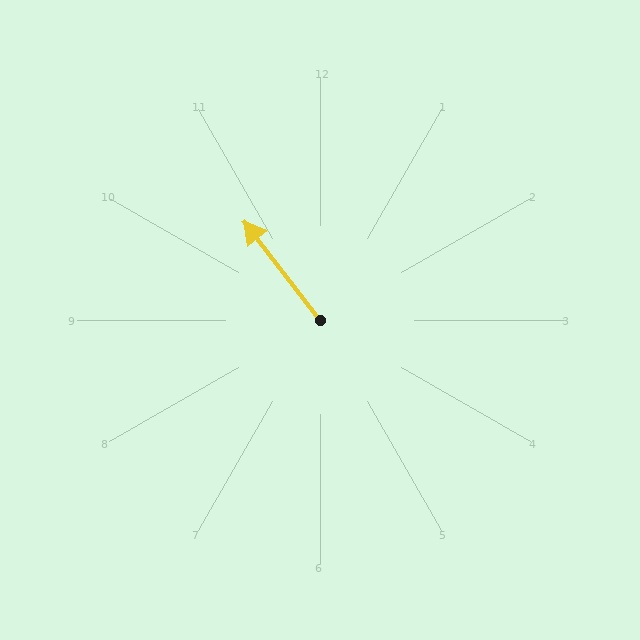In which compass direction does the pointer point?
Northwest.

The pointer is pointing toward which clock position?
Roughly 11 o'clock.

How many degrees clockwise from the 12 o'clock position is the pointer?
Approximately 322 degrees.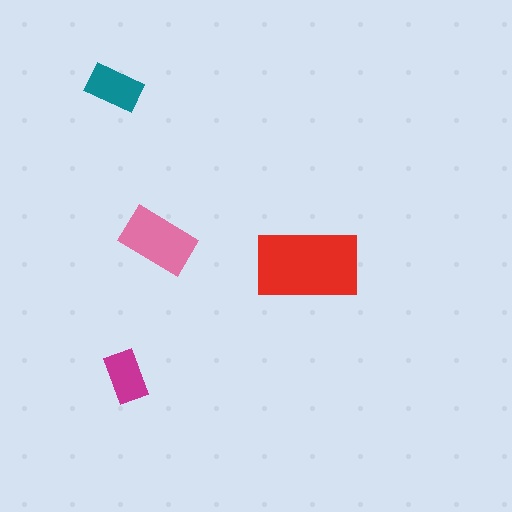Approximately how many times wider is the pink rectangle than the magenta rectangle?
About 1.5 times wider.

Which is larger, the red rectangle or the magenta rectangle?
The red one.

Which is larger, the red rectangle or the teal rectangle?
The red one.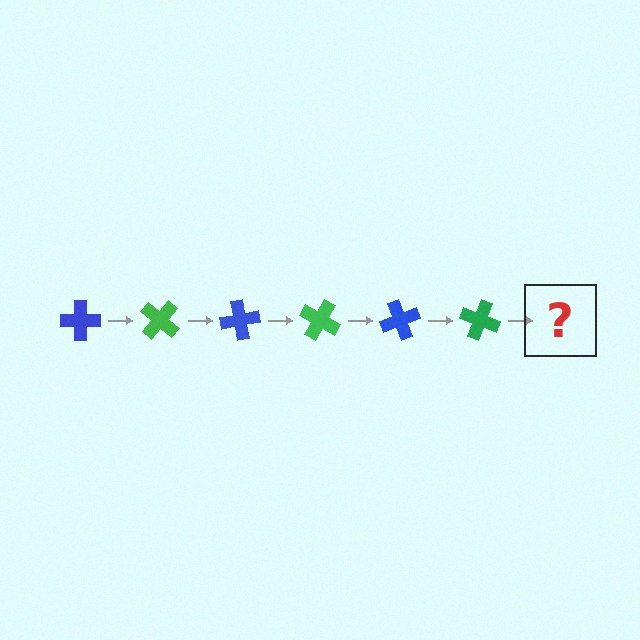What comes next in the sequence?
The next element should be a blue cross, rotated 240 degrees from the start.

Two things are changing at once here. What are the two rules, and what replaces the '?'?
The two rules are that it rotates 40 degrees each step and the color cycles through blue and green. The '?' should be a blue cross, rotated 240 degrees from the start.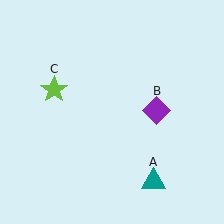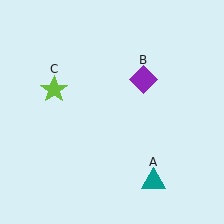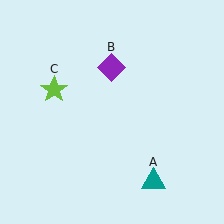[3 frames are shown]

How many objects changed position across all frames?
1 object changed position: purple diamond (object B).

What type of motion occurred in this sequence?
The purple diamond (object B) rotated counterclockwise around the center of the scene.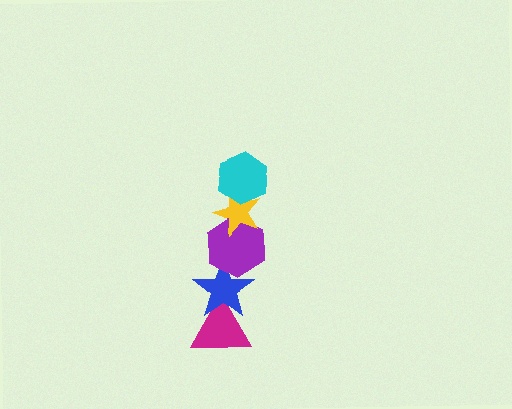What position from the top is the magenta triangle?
The magenta triangle is 5th from the top.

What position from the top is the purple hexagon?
The purple hexagon is 3rd from the top.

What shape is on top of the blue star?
The purple hexagon is on top of the blue star.